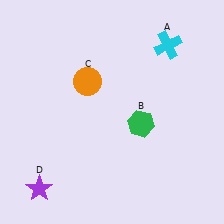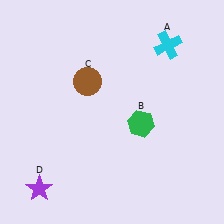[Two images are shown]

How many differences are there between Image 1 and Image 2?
There is 1 difference between the two images.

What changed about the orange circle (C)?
In Image 1, C is orange. In Image 2, it changed to brown.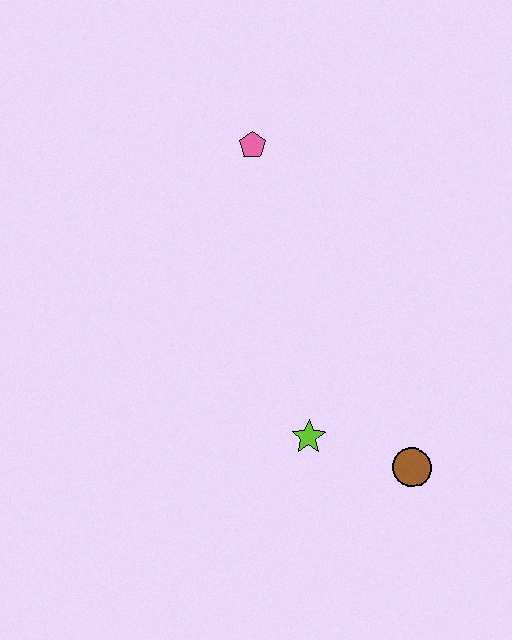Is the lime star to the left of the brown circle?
Yes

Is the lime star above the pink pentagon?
No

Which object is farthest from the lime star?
The pink pentagon is farthest from the lime star.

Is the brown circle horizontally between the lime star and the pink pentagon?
No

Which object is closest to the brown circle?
The lime star is closest to the brown circle.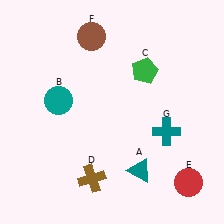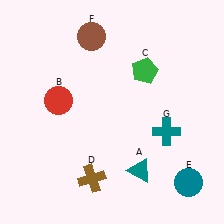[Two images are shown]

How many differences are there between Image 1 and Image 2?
There are 2 differences between the two images.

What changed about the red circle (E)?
In Image 1, E is red. In Image 2, it changed to teal.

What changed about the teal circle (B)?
In Image 1, B is teal. In Image 2, it changed to red.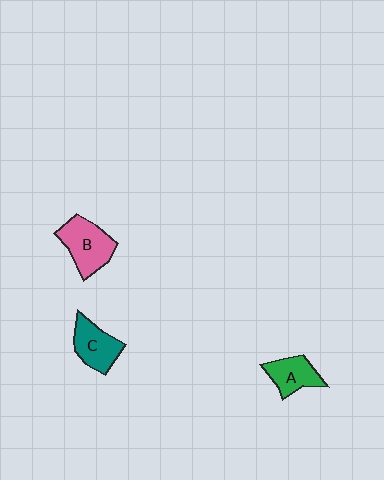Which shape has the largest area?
Shape B (pink).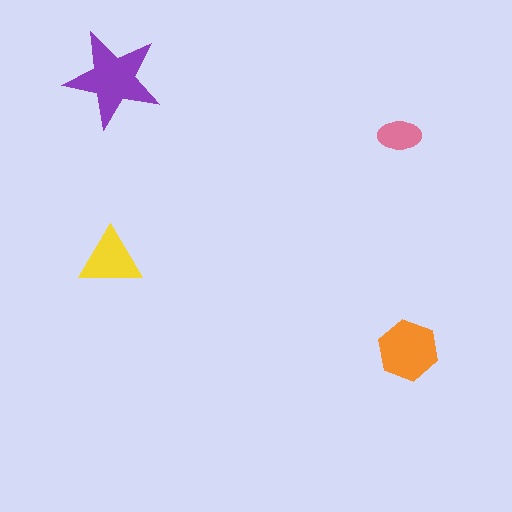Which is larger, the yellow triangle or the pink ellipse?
The yellow triangle.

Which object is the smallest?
The pink ellipse.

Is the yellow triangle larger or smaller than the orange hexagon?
Smaller.